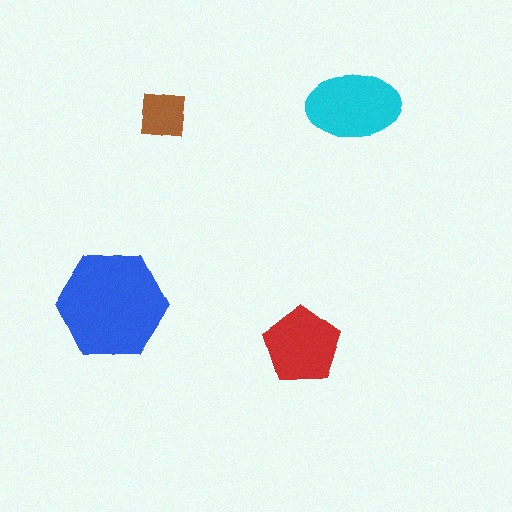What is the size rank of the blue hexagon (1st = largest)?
1st.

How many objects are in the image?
There are 4 objects in the image.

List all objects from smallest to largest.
The brown square, the red pentagon, the cyan ellipse, the blue hexagon.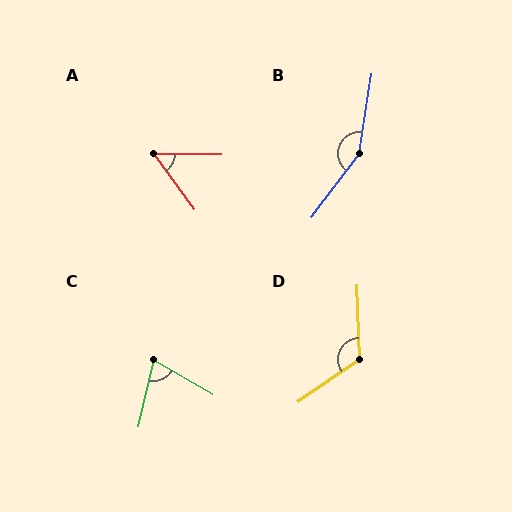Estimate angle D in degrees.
Approximately 123 degrees.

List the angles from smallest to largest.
A (53°), C (73°), D (123°), B (153°).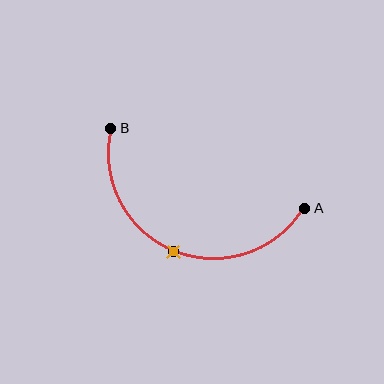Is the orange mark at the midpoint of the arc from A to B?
Yes. The orange mark lies on the arc at equal arc-length from both A and B — it is the arc midpoint.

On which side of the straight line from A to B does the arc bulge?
The arc bulges below the straight line connecting A and B.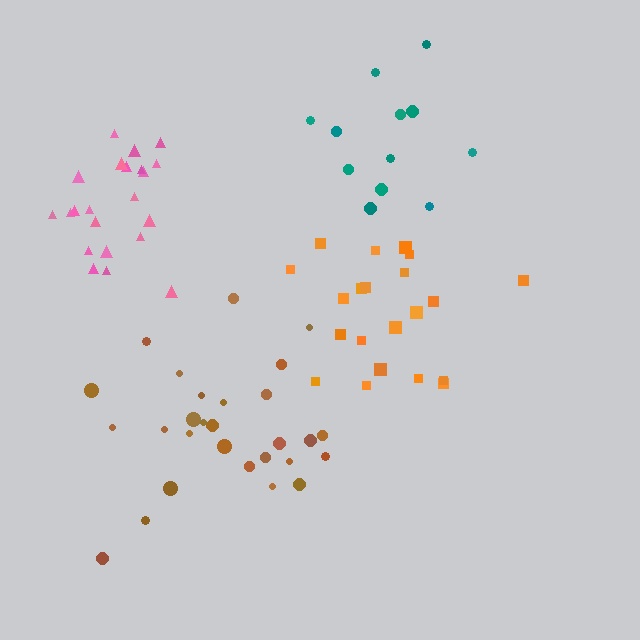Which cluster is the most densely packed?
Pink.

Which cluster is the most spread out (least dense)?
Teal.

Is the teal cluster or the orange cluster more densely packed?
Orange.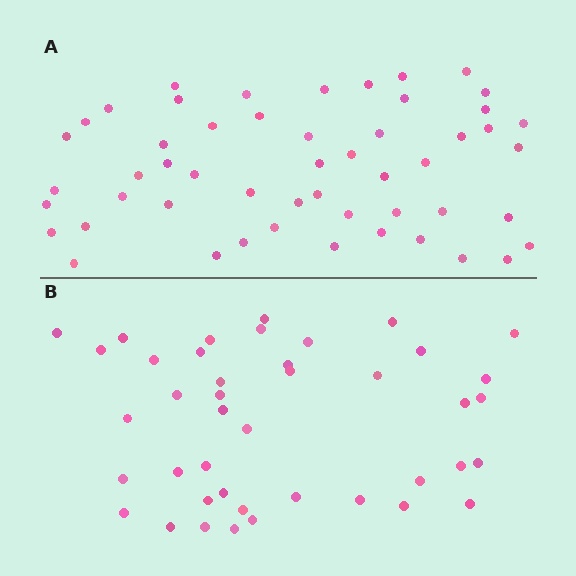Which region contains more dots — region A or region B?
Region A (the top region) has more dots.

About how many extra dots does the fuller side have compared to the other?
Region A has roughly 10 or so more dots than region B.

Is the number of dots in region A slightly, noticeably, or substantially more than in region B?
Region A has only slightly more — the two regions are fairly close. The ratio is roughly 1.2 to 1.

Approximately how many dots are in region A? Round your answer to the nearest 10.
About 50 dots. (The exact count is 52, which rounds to 50.)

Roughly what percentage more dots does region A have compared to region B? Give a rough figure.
About 25% more.